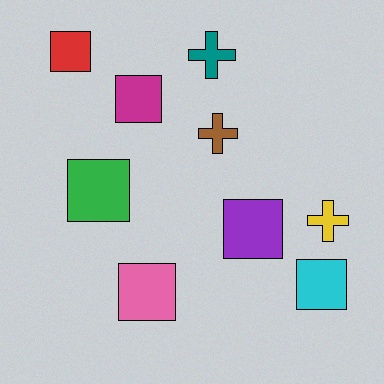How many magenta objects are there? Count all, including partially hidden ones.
There is 1 magenta object.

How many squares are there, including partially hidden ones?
There are 6 squares.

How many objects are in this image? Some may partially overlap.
There are 9 objects.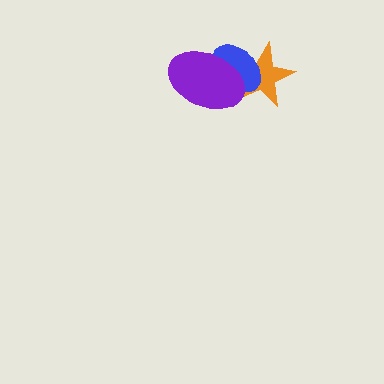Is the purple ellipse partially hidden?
No, no other shape covers it.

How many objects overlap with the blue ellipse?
2 objects overlap with the blue ellipse.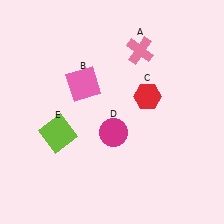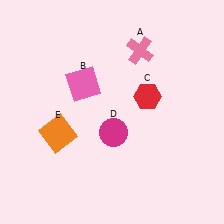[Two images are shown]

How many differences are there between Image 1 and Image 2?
There is 1 difference between the two images.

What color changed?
The square (E) changed from lime in Image 1 to orange in Image 2.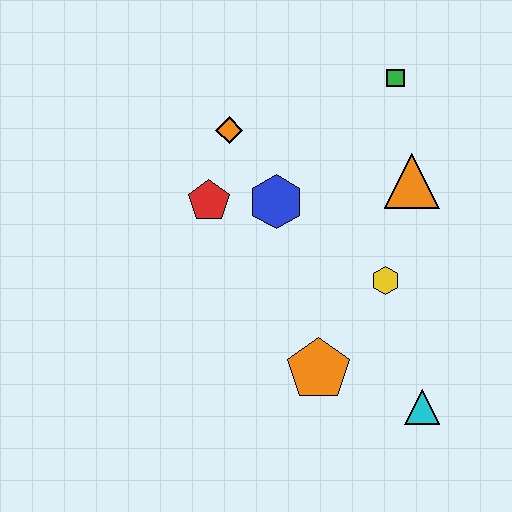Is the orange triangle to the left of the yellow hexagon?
No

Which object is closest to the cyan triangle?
The orange pentagon is closest to the cyan triangle.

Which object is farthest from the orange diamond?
The cyan triangle is farthest from the orange diamond.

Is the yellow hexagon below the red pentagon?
Yes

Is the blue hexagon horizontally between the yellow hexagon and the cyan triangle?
No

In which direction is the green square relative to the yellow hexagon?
The green square is above the yellow hexagon.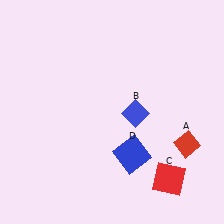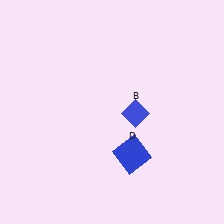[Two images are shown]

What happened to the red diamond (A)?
The red diamond (A) was removed in Image 2. It was in the bottom-right area of Image 1.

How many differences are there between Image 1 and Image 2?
There are 2 differences between the two images.